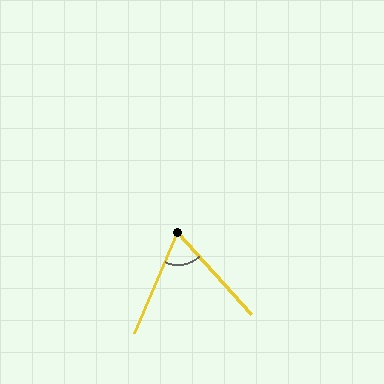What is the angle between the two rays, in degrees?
Approximately 65 degrees.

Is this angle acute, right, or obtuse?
It is acute.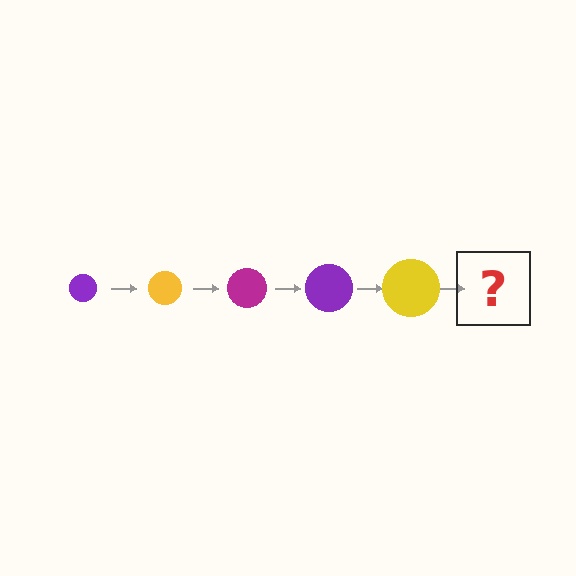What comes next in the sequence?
The next element should be a magenta circle, larger than the previous one.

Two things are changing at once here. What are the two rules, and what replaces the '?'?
The two rules are that the circle grows larger each step and the color cycles through purple, yellow, and magenta. The '?' should be a magenta circle, larger than the previous one.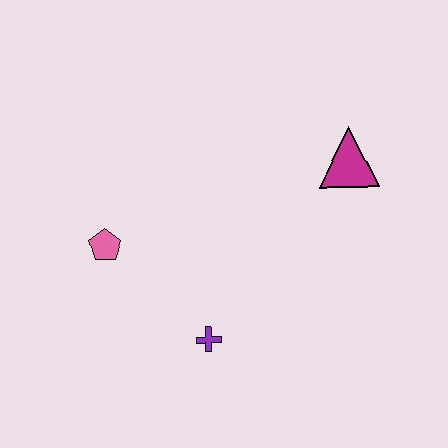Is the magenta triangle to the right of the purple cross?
Yes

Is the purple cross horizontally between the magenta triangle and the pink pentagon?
Yes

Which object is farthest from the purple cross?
The magenta triangle is farthest from the purple cross.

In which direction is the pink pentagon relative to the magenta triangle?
The pink pentagon is to the left of the magenta triangle.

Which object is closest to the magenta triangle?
The purple cross is closest to the magenta triangle.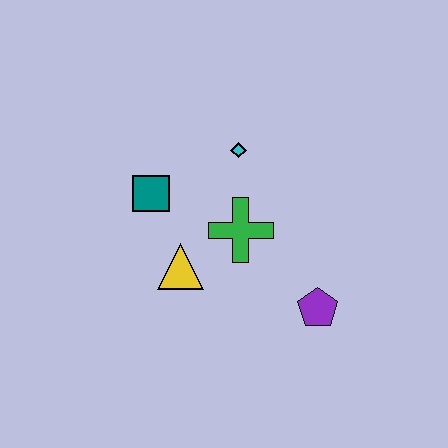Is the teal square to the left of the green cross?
Yes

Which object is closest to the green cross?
The yellow triangle is closest to the green cross.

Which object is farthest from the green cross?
The purple pentagon is farthest from the green cross.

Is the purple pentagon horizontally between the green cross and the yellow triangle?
No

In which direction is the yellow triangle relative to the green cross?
The yellow triangle is to the left of the green cross.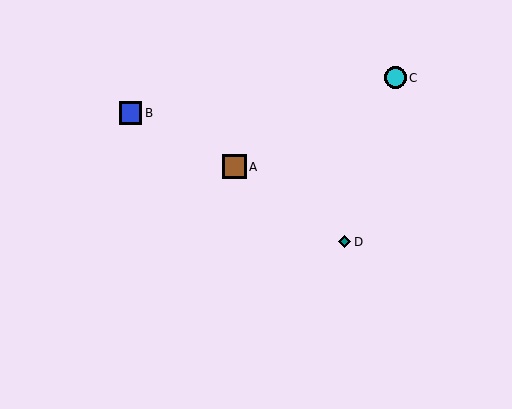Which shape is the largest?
The brown square (labeled A) is the largest.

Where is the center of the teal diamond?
The center of the teal diamond is at (345, 242).